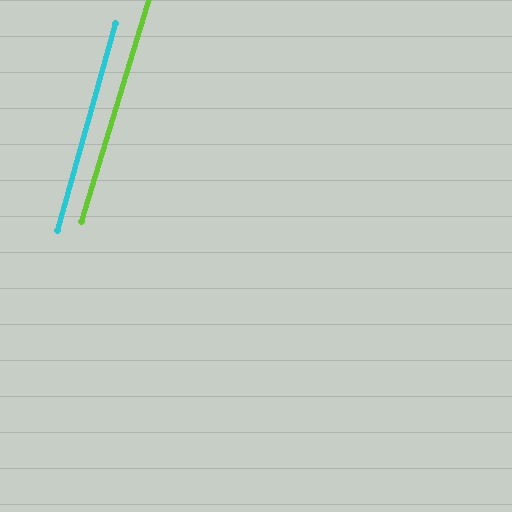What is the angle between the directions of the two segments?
Approximately 1 degree.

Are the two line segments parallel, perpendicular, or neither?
Parallel — their directions differ by only 1.0°.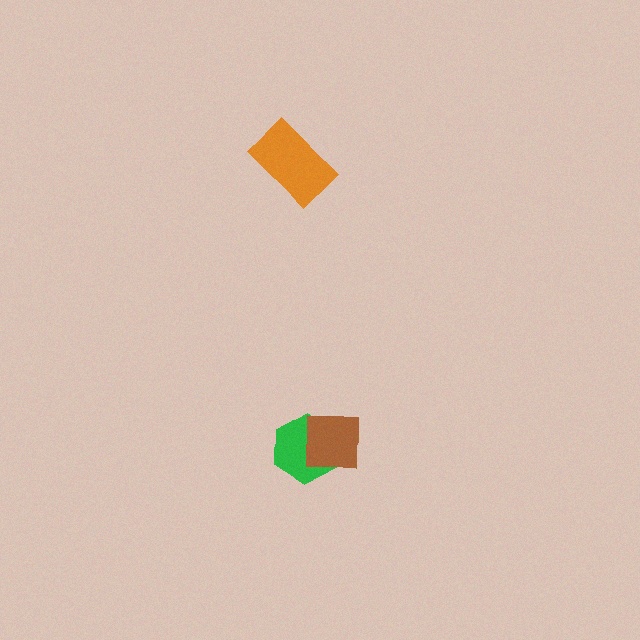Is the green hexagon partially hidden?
Yes, it is partially covered by another shape.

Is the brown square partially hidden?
No, no other shape covers it.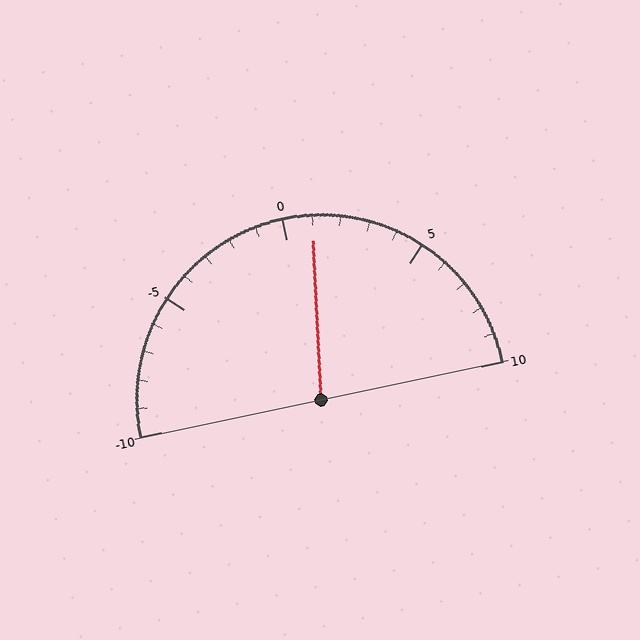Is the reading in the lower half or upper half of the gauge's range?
The reading is in the upper half of the range (-10 to 10).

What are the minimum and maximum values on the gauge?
The gauge ranges from -10 to 10.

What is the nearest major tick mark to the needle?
The nearest major tick mark is 0.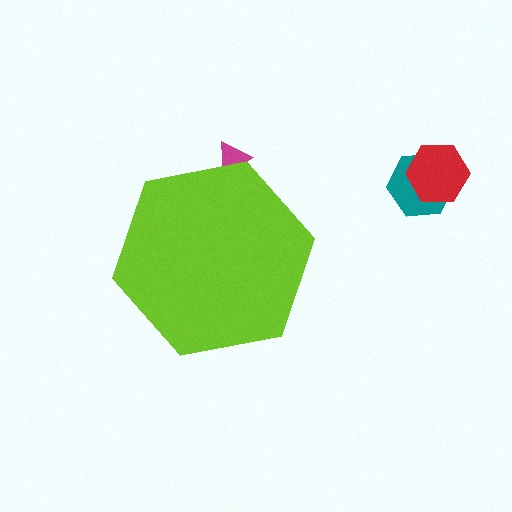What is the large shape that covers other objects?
A lime hexagon.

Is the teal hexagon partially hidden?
No, the teal hexagon is fully visible.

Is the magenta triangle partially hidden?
Yes, the magenta triangle is partially hidden behind the lime hexagon.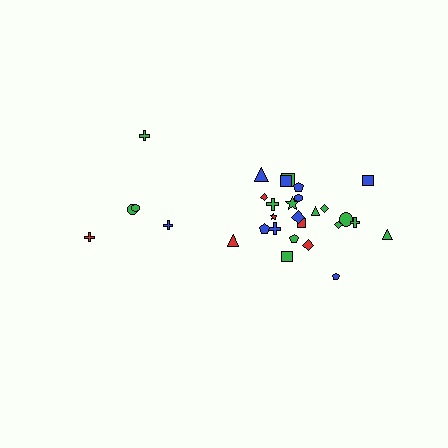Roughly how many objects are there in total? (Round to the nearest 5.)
Roughly 30 objects in total.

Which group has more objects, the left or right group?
The right group.